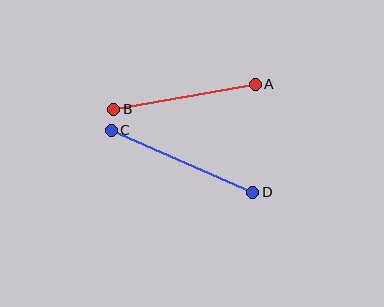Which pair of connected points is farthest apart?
Points C and D are farthest apart.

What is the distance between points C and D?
The distance is approximately 155 pixels.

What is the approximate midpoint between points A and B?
The midpoint is at approximately (185, 97) pixels.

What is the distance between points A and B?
The distance is approximately 143 pixels.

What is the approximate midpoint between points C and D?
The midpoint is at approximately (182, 161) pixels.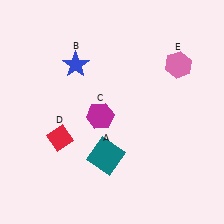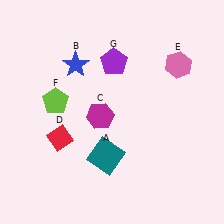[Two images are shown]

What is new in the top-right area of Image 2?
A purple pentagon (G) was added in the top-right area of Image 2.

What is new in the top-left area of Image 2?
A lime pentagon (F) was added in the top-left area of Image 2.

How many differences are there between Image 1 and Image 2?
There are 2 differences between the two images.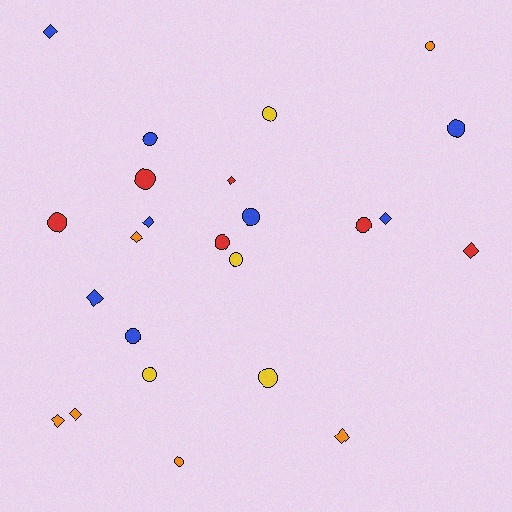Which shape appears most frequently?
Circle, with 14 objects.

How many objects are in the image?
There are 24 objects.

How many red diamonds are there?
There are 2 red diamonds.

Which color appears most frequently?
Blue, with 8 objects.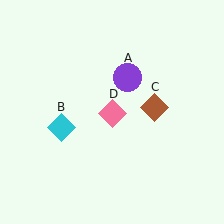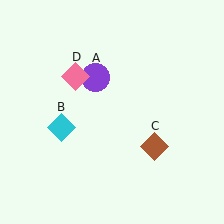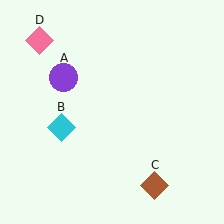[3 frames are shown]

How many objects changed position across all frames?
3 objects changed position: purple circle (object A), brown diamond (object C), pink diamond (object D).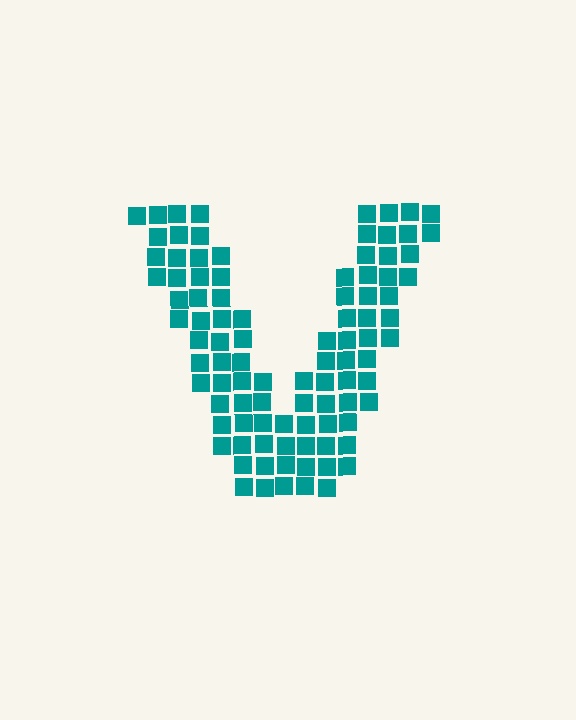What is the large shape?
The large shape is the letter V.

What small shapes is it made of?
It is made of small squares.